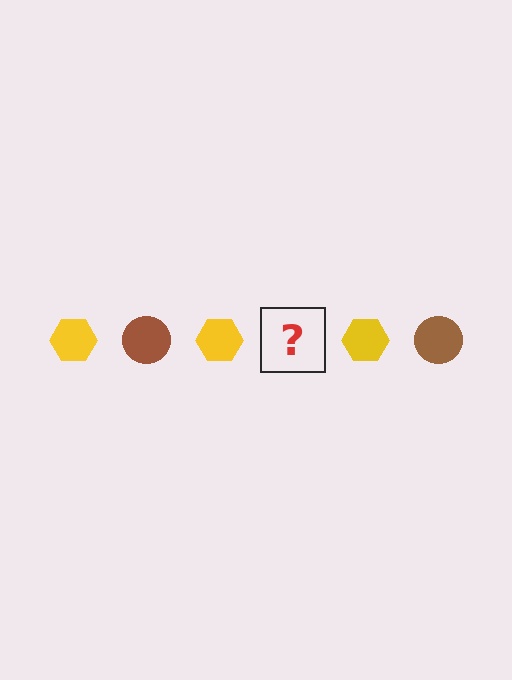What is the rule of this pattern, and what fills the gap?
The rule is that the pattern alternates between yellow hexagon and brown circle. The gap should be filled with a brown circle.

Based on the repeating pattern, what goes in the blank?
The blank should be a brown circle.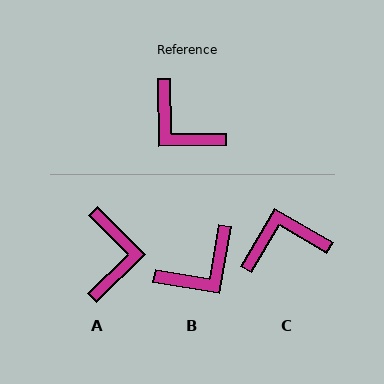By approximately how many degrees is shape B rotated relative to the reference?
Approximately 80 degrees counter-clockwise.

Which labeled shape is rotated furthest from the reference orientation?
A, about 134 degrees away.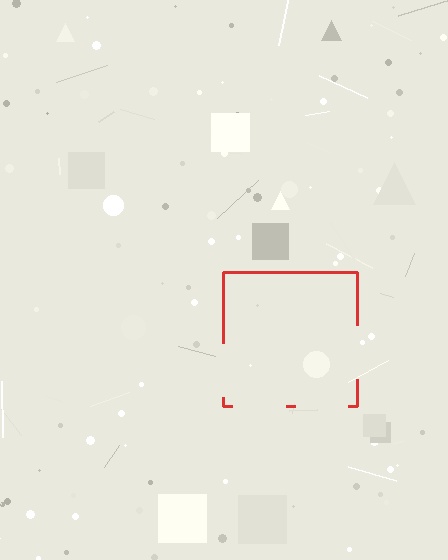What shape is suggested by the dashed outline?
The dashed outline suggests a square.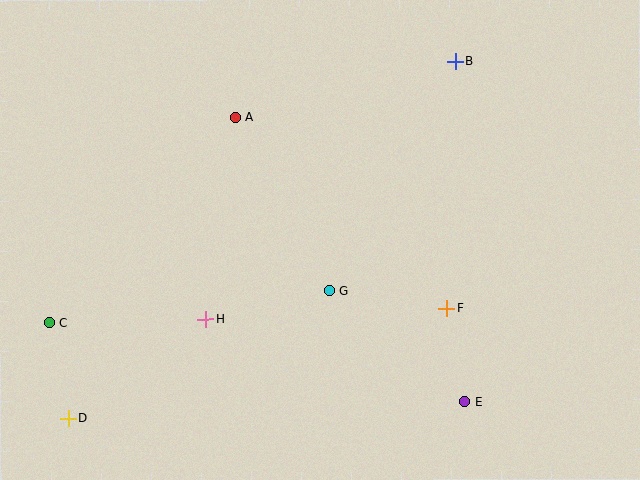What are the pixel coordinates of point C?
Point C is at (50, 323).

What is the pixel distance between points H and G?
The distance between H and G is 126 pixels.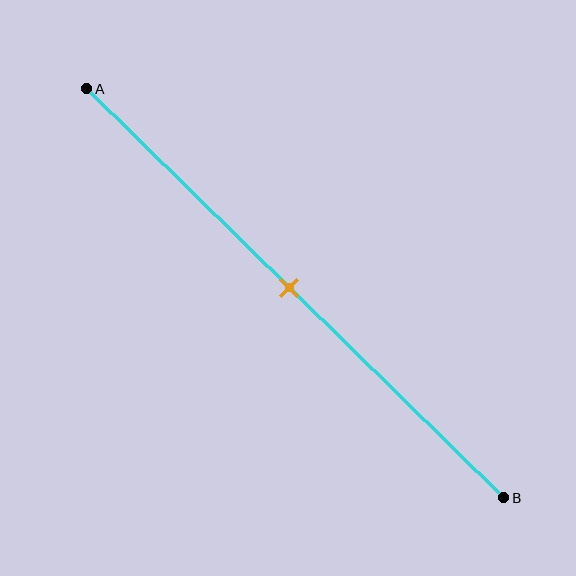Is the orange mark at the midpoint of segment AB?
Yes, the mark is approximately at the midpoint.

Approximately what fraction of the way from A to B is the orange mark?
The orange mark is approximately 50% of the way from A to B.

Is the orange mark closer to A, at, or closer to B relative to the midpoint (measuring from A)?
The orange mark is approximately at the midpoint of segment AB.